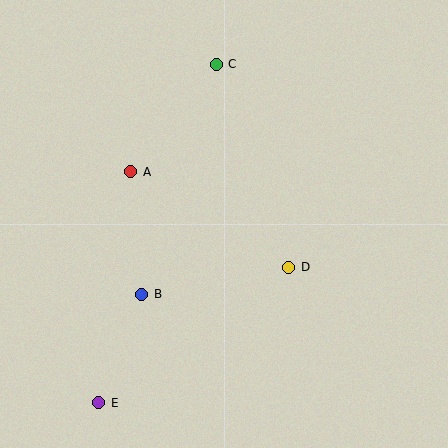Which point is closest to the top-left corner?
Point A is closest to the top-left corner.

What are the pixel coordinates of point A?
Point A is at (131, 172).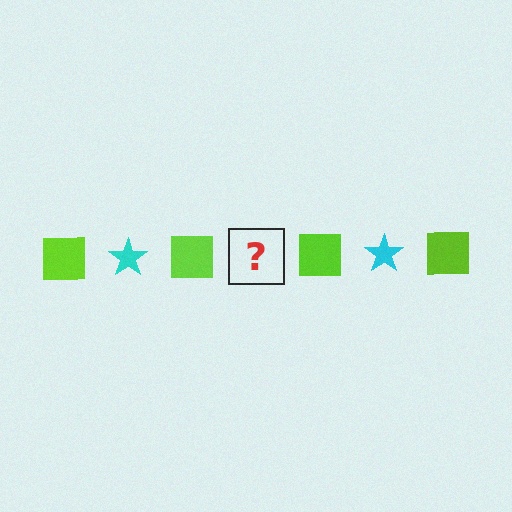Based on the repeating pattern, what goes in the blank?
The blank should be a cyan star.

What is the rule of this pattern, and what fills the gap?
The rule is that the pattern alternates between lime square and cyan star. The gap should be filled with a cyan star.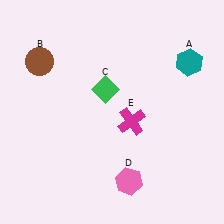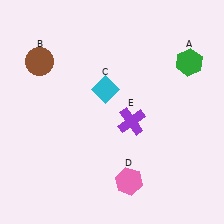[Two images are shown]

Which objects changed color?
A changed from teal to green. C changed from green to cyan. E changed from magenta to purple.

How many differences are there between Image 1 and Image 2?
There are 3 differences between the two images.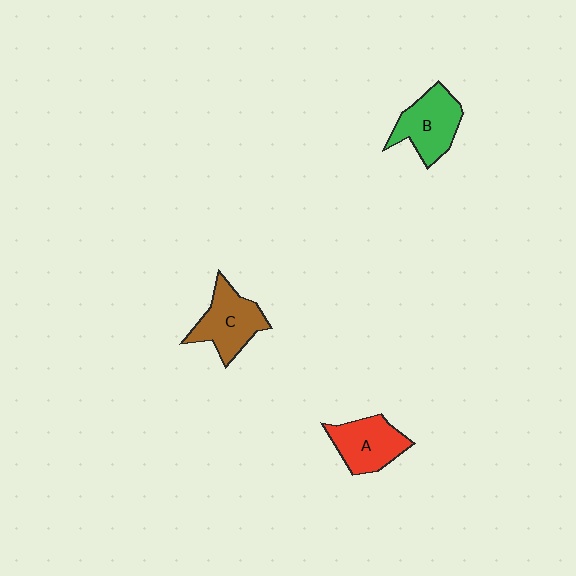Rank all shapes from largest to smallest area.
From largest to smallest: B (green), C (brown), A (red).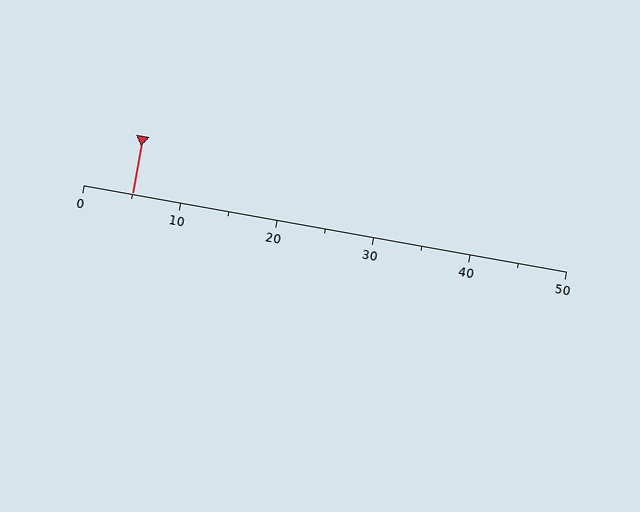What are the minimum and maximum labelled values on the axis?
The axis runs from 0 to 50.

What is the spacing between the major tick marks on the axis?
The major ticks are spaced 10 apart.